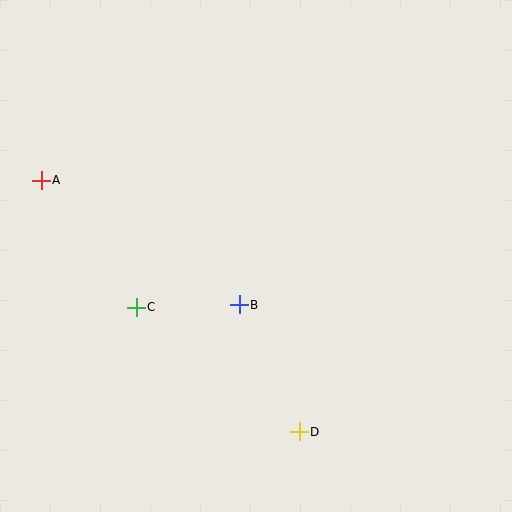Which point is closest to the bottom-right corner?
Point D is closest to the bottom-right corner.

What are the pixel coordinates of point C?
Point C is at (136, 307).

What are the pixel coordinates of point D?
Point D is at (299, 432).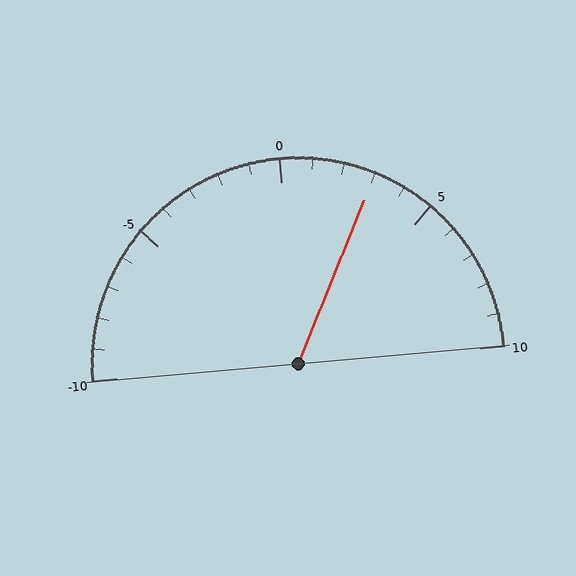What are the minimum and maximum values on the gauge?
The gauge ranges from -10 to 10.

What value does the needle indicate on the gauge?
The needle indicates approximately 3.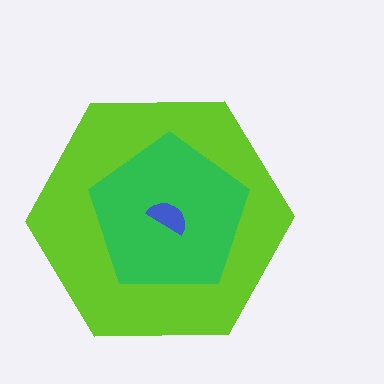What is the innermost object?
The blue semicircle.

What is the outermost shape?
The lime hexagon.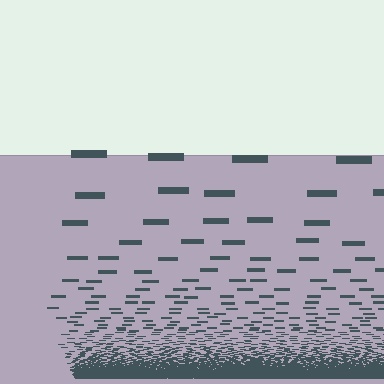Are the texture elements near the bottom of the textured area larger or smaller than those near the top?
Smaller. The gradient is inverted — elements near the bottom are smaller and denser.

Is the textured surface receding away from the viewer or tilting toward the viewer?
The surface appears to tilt toward the viewer. Texture elements get larger and sparser toward the top.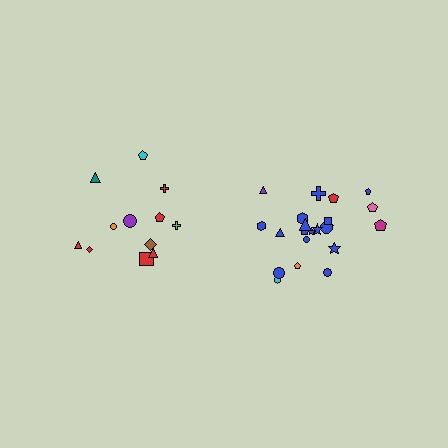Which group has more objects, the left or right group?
The right group.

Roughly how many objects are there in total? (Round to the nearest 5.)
Roughly 35 objects in total.